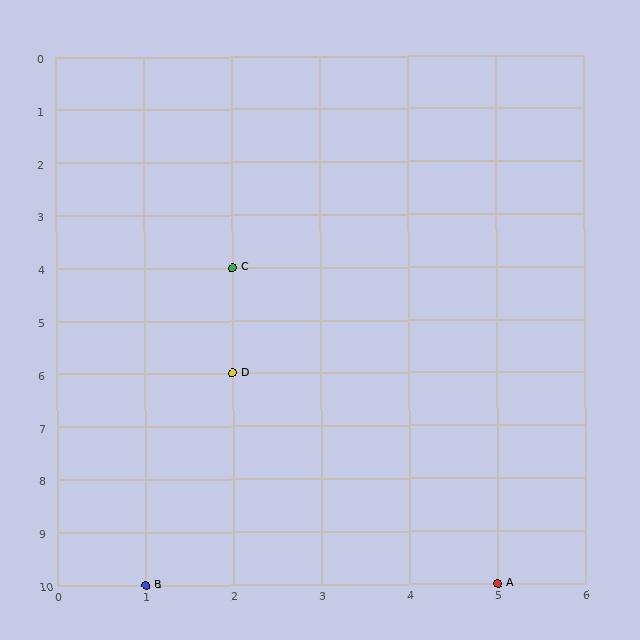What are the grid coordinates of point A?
Point A is at grid coordinates (5, 10).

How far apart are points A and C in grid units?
Points A and C are 3 columns and 6 rows apart (about 6.7 grid units diagonally).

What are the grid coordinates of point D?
Point D is at grid coordinates (2, 6).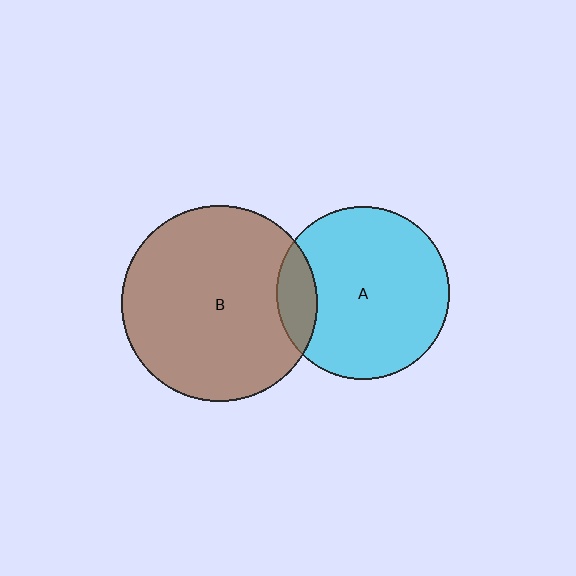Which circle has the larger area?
Circle B (brown).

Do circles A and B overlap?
Yes.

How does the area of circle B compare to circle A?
Approximately 1.3 times.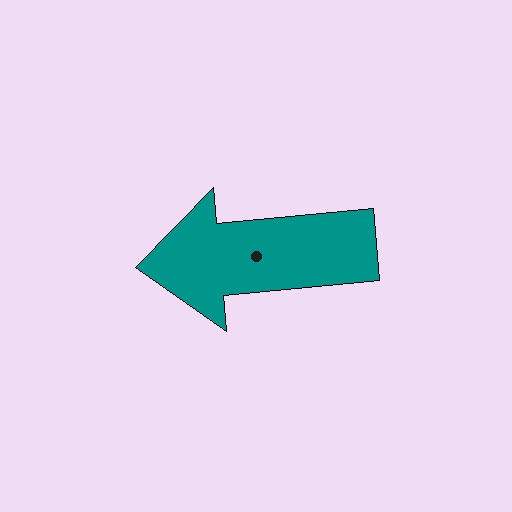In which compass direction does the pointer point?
West.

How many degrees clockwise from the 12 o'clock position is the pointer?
Approximately 265 degrees.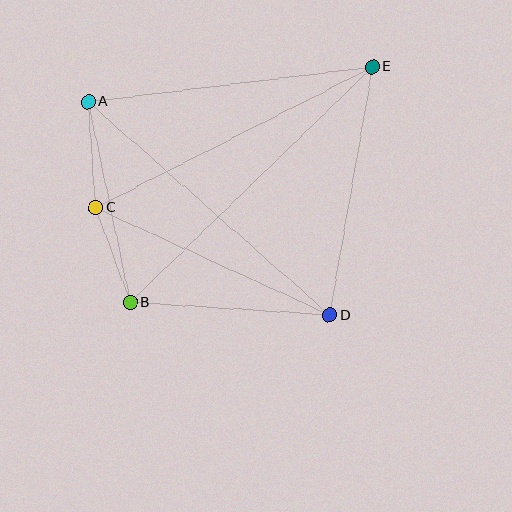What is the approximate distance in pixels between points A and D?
The distance between A and D is approximately 322 pixels.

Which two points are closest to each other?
Points B and C are closest to each other.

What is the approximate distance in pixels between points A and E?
The distance between A and E is approximately 286 pixels.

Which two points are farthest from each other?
Points B and E are farthest from each other.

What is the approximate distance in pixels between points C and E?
The distance between C and E is approximately 310 pixels.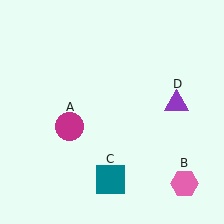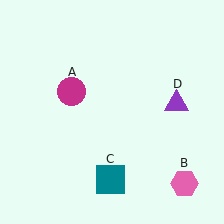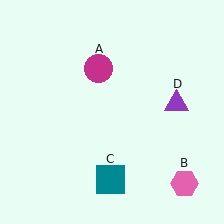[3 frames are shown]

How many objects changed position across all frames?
1 object changed position: magenta circle (object A).